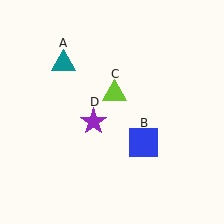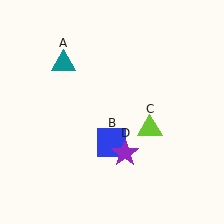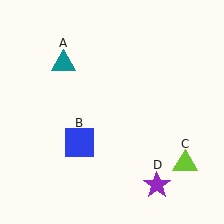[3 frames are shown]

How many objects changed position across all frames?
3 objects changed position: blue square (object B), lime triangle (object C), purple star (object D).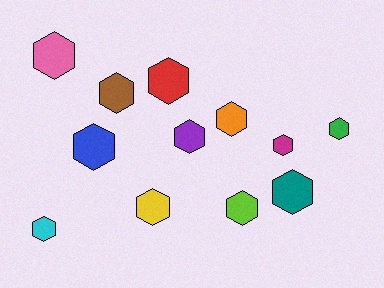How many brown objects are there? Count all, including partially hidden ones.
There is 1 brown object.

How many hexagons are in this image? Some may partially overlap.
There are 12 hexagons.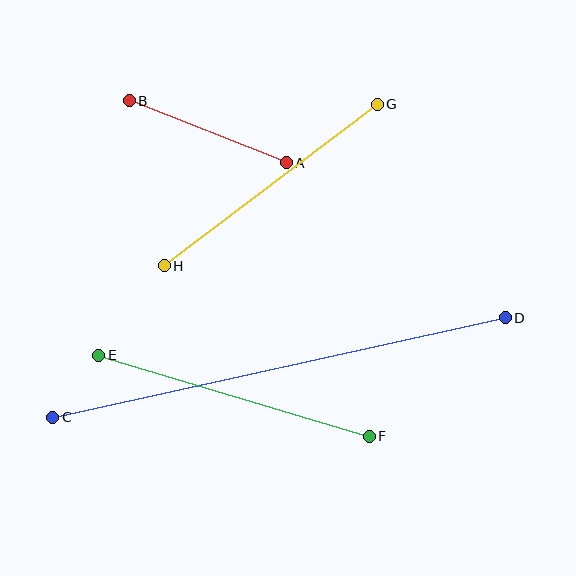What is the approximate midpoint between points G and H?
The midpoint is at approximately (271, 185) pixels.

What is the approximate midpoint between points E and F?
The midpoint is at approximately (234, 396) pixels.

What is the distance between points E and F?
The distance is approximately 283 pixels.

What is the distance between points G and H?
The distance is approximately 268 pixels.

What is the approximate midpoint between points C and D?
The midpoint is at approximately (279, 368) pixels.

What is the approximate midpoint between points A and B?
The midpoint is at approximately (208, 132) pixels.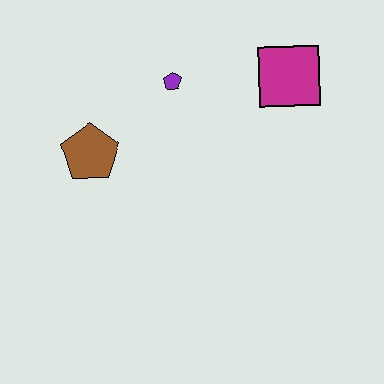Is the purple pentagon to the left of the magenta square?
Yes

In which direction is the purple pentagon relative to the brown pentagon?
The purple pentagon is to the right of the brown pentagon.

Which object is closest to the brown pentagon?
The purple pentagon is closest to the brown pentagon.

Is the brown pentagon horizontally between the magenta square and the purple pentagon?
No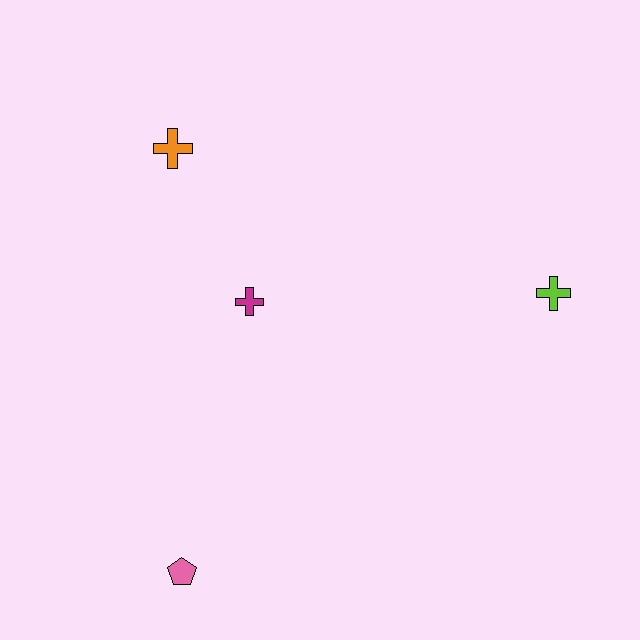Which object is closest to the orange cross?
The magenta cross is closest to the orange cross.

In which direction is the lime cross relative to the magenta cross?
The lime cross is to the right of the magenta cross.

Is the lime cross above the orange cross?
No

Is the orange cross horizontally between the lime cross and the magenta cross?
No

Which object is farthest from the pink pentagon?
The lime cross is farthest from the pink pentagon.